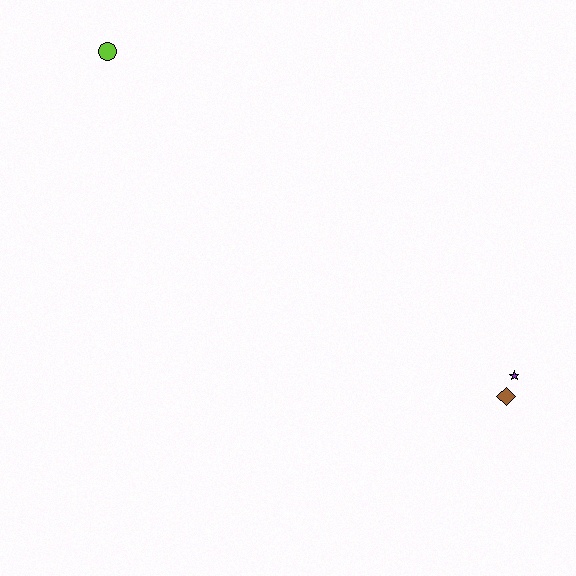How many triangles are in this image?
There are no triangles.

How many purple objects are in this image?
There is 1 purple object.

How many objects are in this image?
There are 3 objects.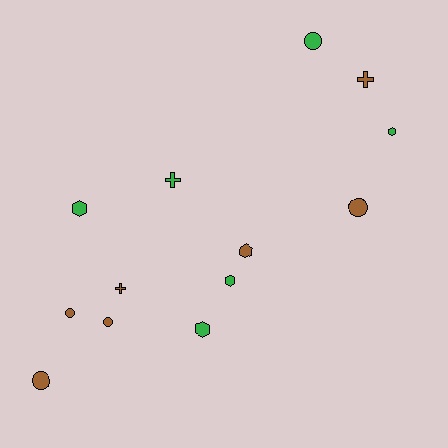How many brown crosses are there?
There are 2 brown crosses.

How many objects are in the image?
There are 13 objects.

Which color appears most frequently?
Brown, with 7 objects.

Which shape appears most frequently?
Hexagon, with 5 objects.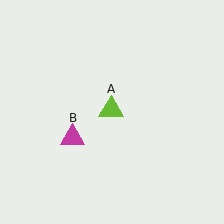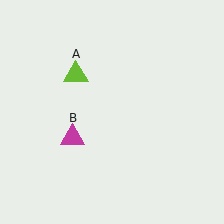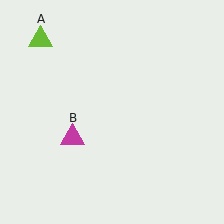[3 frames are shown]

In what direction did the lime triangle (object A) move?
The lime triangle (object A) moved up and to the left.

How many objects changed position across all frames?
1 object changed position: lime triangle (object A).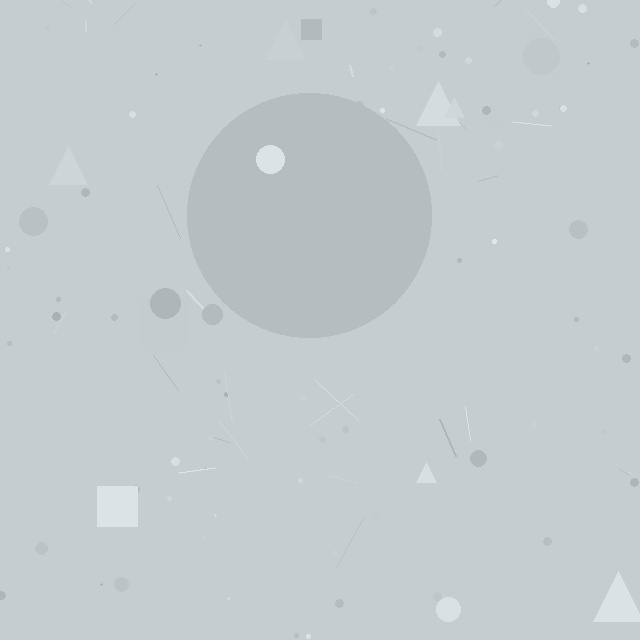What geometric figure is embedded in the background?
A circle is embedded in the background.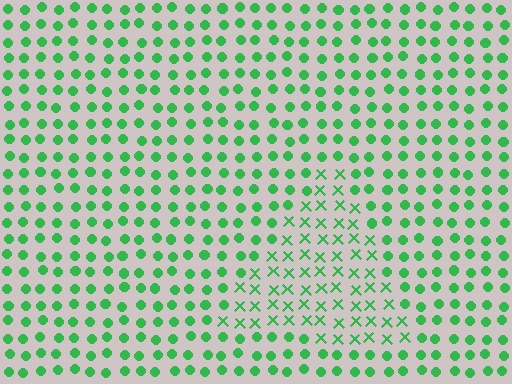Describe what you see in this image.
The image is filled with small green elements arranged in a uniform grid. A triangle-shaped region contains X marks, while the surrounding area contains circles. The boundary is defined purely by the change in element shape.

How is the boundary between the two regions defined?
The boundary is defined by a change in element shape: X marks inside vs. circles outside. All elements share the same color and spacing.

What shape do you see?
I see a triangle.